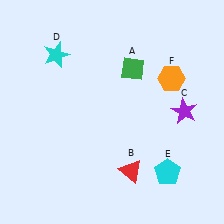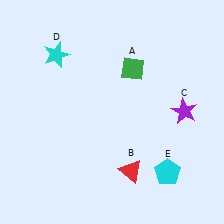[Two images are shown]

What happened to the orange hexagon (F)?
The orange hexagon (F) was removed in Image 2. It was in the top-right area of Image 1.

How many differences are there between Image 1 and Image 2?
There is 1 difference between the two images.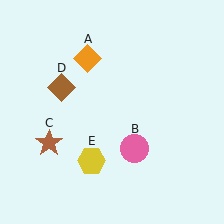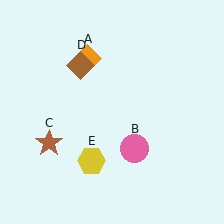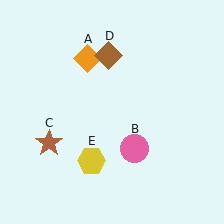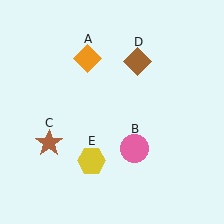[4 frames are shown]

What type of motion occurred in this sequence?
The brown diamond (object D) rotated clockwise around the center of the scene.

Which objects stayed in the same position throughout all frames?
Orange diamond (object A) and pink circle (object B) and brown star (object C) and yellow hexagon (object E) remained stationary.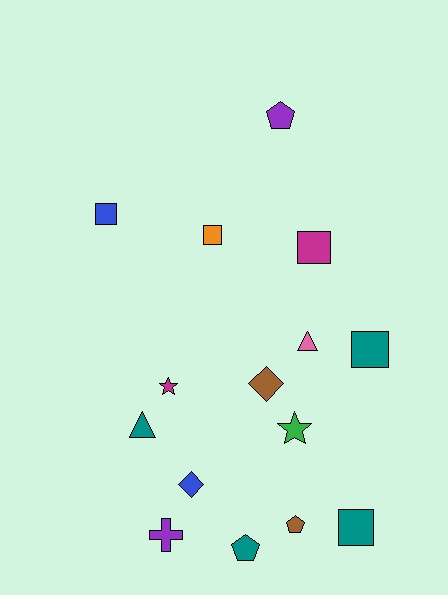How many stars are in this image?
There are 2 stars.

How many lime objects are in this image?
There are no lime objects.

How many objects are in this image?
There are 15 objects.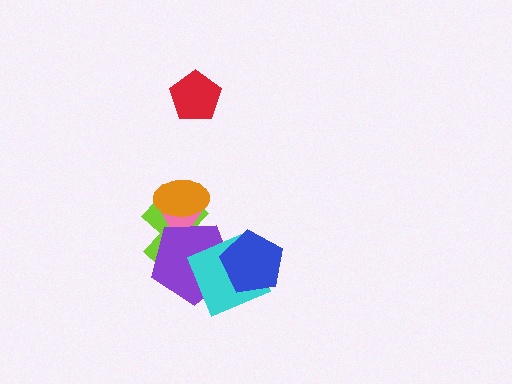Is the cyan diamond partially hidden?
Yes, it is partially covered by another shape.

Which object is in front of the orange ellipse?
The purple pentagon is in front of the orange ellipse.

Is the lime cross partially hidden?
Yes, it is partially covered by another shape.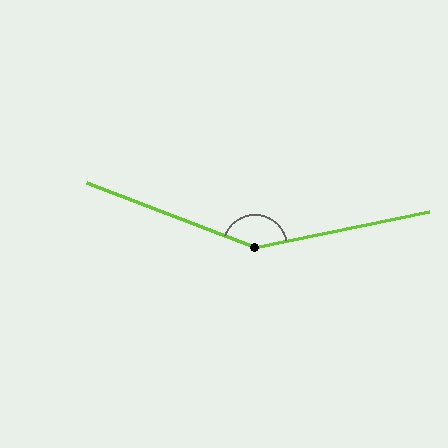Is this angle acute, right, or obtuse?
It is obtuse.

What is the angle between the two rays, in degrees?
Approximately 148 degrees.